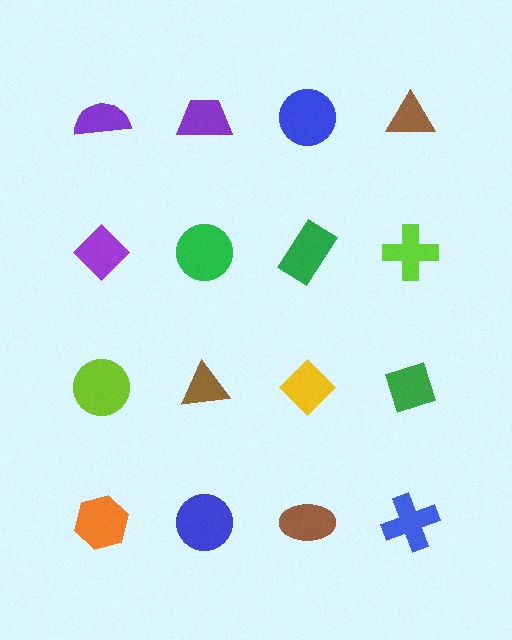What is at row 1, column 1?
A purple semicircle.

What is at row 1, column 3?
A blue circle.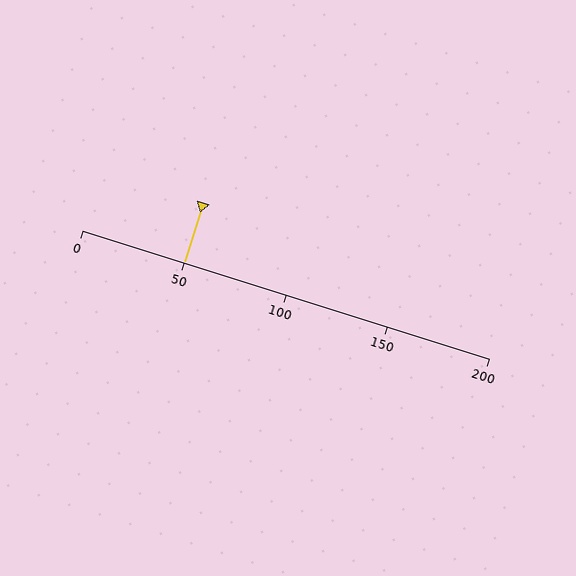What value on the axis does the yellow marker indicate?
The marker indicates approximately 50.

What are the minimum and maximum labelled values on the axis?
The axis runs from 0 to 200.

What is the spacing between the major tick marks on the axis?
The major ticks are spaced 50 apart.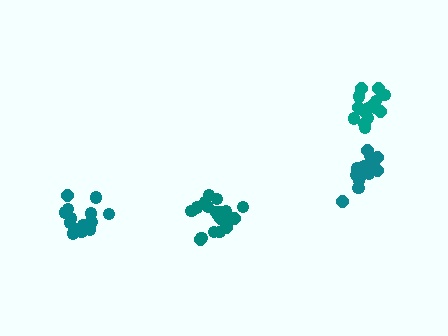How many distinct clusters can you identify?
There are 4 distinct clusters.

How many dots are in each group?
Group 1: 20 dots, Group 2: 15 dots, Group 3: 15 dots, Group 4: 15 dots (65 total).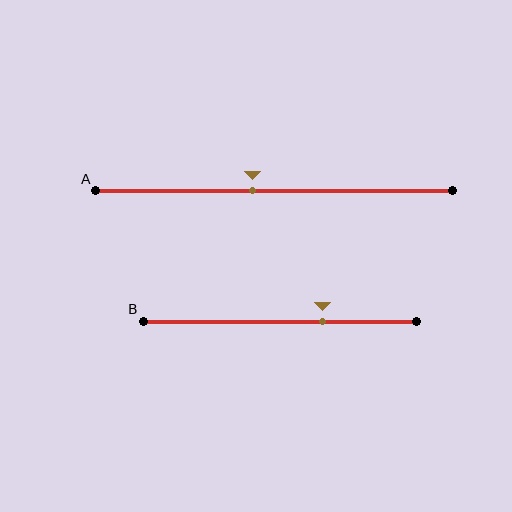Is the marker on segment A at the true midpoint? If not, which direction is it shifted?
No, the marker on segment A is shifted to the left by about 6% of the segment length.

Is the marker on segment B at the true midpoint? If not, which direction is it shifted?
No, the marker on segment B is shifted to the right by about 15% of the segment length.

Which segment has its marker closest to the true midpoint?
Segment A has its marker closest to the true midpoint.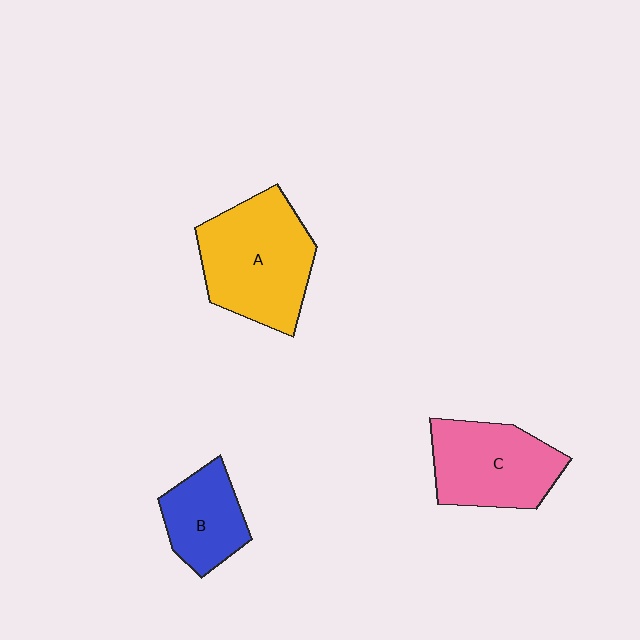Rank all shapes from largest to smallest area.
From largest to smallest: A (yellow), C (pink), B (blue).